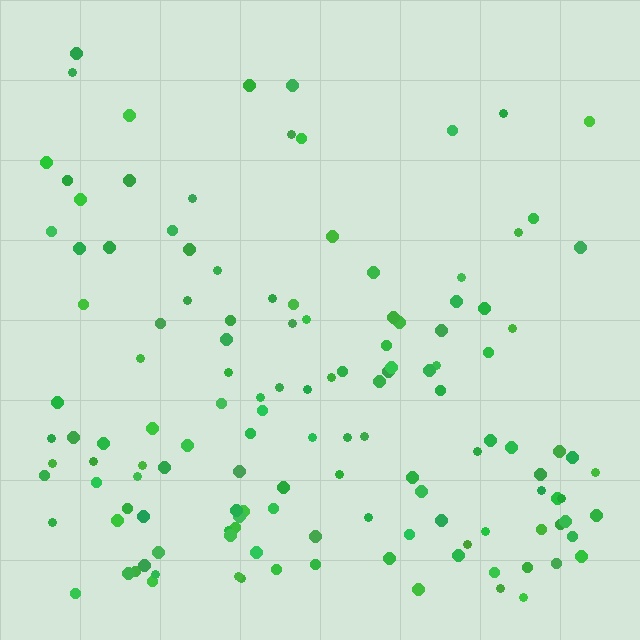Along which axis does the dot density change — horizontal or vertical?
Vertical.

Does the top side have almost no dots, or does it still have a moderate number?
Still a moderate number, just noticeably fewer than the bottom.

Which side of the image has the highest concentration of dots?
The bottom.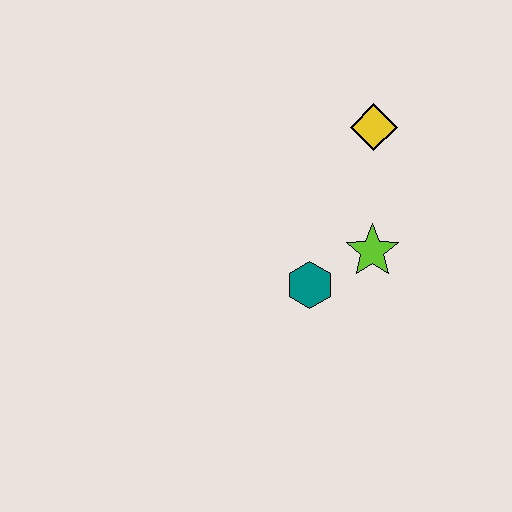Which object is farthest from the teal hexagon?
The yellow diamond is farthest from the teal hexagon.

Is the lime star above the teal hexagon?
Yes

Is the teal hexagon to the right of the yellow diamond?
No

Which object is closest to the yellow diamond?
The lime star is closest to the yellow diamond.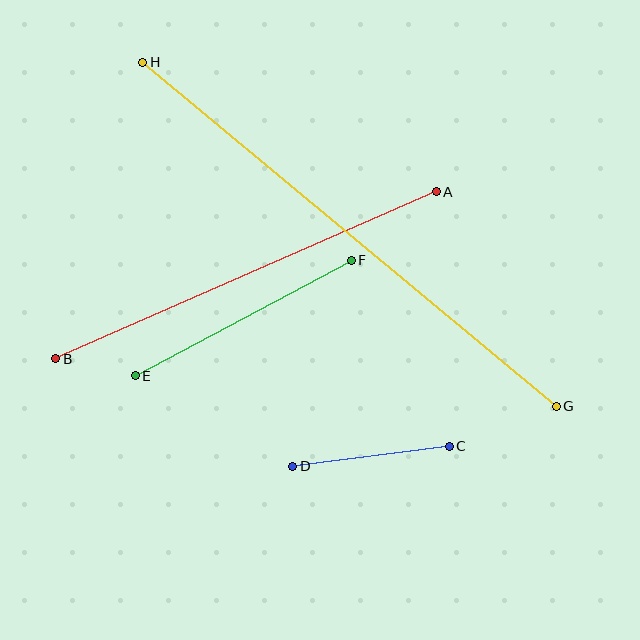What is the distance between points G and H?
The distance is approximately 537 pixels.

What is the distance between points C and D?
The distance is approximately 158 pixels.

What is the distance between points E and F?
The distance is approximately 245 pixels.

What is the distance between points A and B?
The distance is approximately 416 pixels.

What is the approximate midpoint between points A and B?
The midpoint is at approximately (246, 275) pixels.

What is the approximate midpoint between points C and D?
The midpoint is at approximately (371, 456) pixels.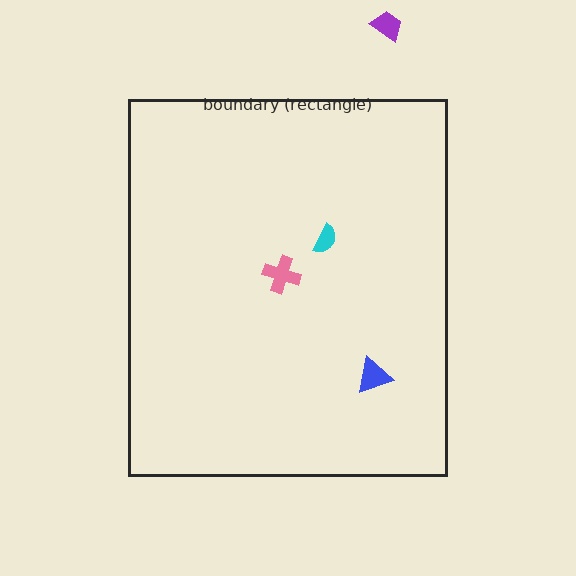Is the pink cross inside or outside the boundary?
Inside.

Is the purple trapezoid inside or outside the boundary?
Outside.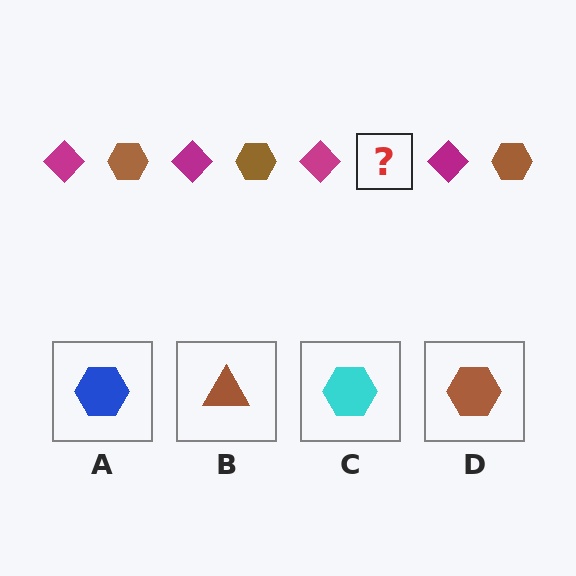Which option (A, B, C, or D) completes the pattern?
D.